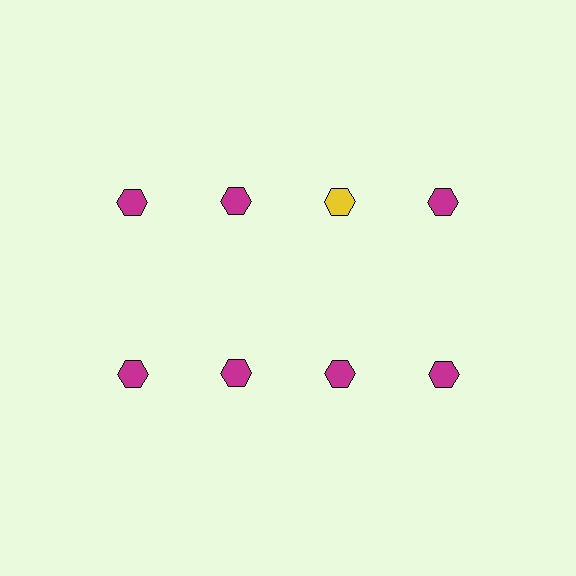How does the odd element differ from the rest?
It has a different color: yellow instead of magenta.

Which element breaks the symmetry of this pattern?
The yellow hexagon in the top row, center column breaks the symmetry. All other shapes are magenta hexagons.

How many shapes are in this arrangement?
There are 8 shapes arranged in a grid pattern.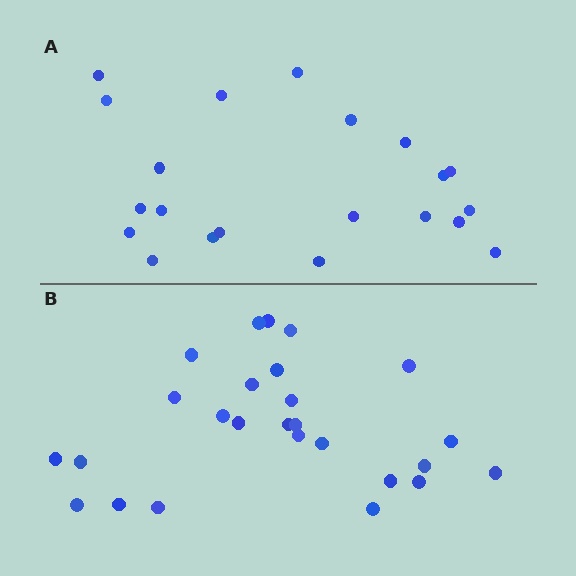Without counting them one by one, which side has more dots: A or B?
Region B (the bottom region) has more dots.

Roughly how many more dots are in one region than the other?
Region B has about 5 more dots than region A.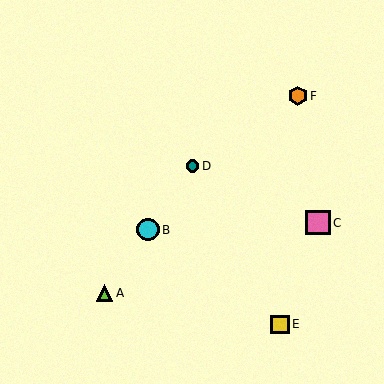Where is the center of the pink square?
The center of the pink square is at (318, 223).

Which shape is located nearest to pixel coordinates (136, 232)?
The cyan circle (labeled B) at (148, 230) is nearest to that location.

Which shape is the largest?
The pink square (labeled C) is the largest.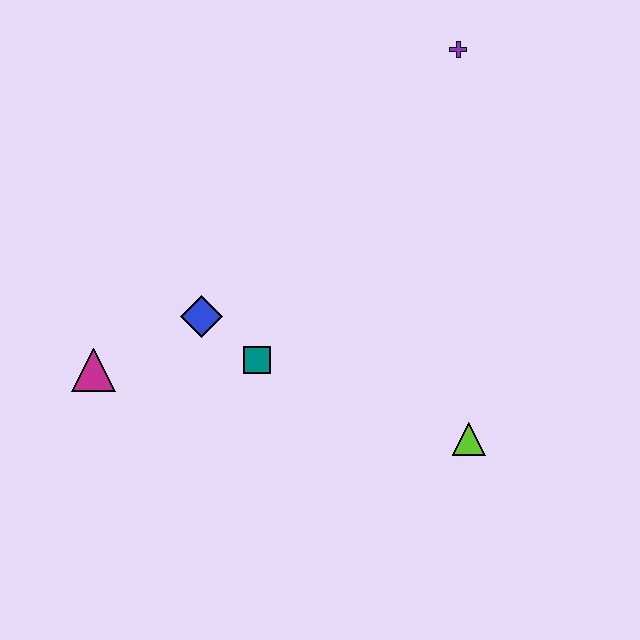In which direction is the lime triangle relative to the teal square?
The lime triangle is to the right of the teal square.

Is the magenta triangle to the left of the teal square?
Yes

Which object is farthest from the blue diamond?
The purple cross is farthest from the blue diamond.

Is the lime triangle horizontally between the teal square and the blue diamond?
No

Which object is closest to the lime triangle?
The teal square is closest to the lime triangle.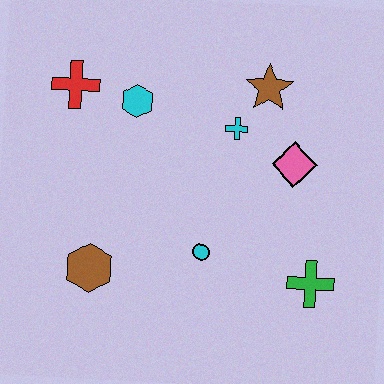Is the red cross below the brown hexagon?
No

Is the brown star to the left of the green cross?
Yes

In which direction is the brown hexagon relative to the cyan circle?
The brown hexagon is to the left of the cyan circle.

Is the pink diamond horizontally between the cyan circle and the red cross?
No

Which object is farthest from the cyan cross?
The brown hexagon is farthest from the cyan cross.